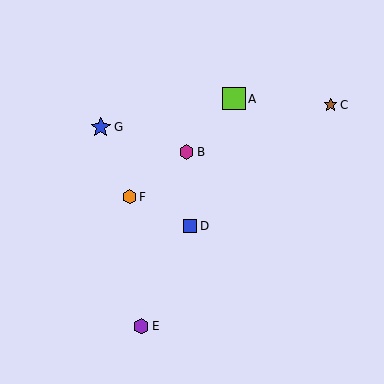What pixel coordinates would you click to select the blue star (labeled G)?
Click at (101, 127) to select the blue star G.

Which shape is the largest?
The lime square (labeled A) is the largest.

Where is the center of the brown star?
The center of the brown star is at (331, 105).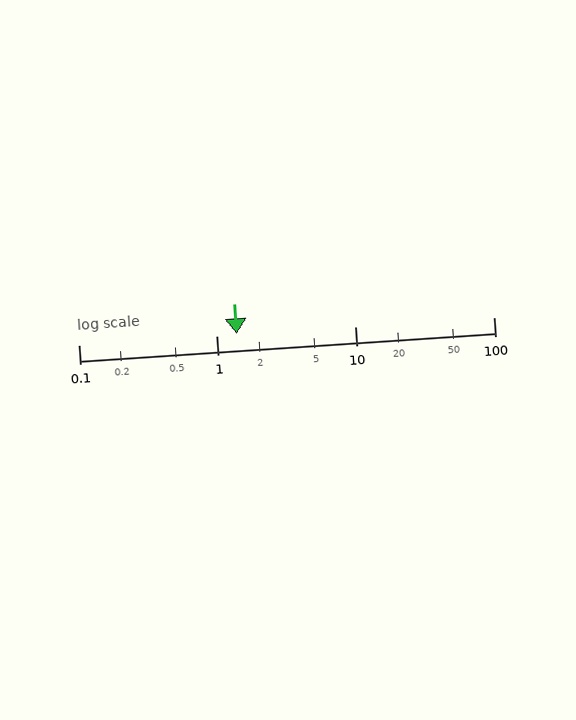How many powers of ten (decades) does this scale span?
The scale spans 3 decades, from 0.1 to 100.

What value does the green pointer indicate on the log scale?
The pointer indicates approximately 1.4.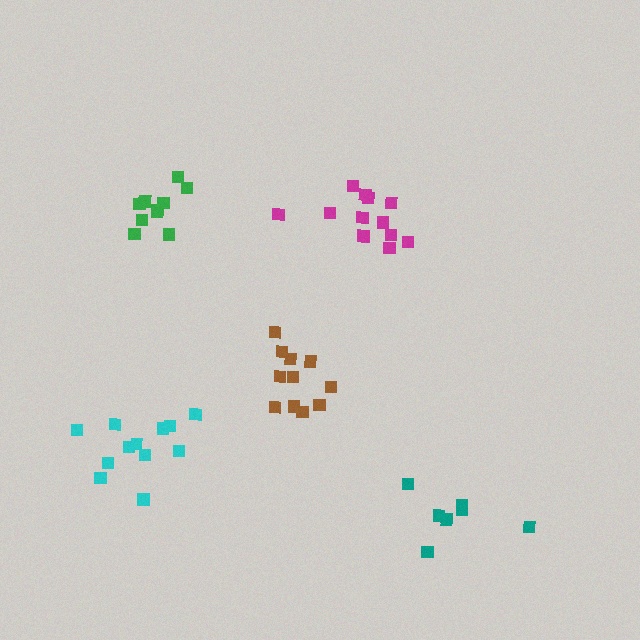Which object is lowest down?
The teal cluster is bottommost.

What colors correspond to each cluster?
The clusters are colored: magenta, cyan, brown, teal, green.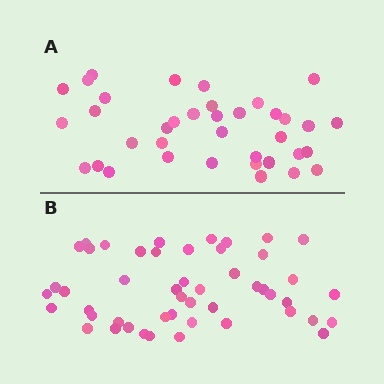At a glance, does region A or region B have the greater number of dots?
Region B (the bottom region) has more dots.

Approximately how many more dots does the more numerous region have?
Region B has roughly 12 or so more dots than region A.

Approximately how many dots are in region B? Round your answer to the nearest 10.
About 50 dots. (The exact count is 49, which rounds to 50.)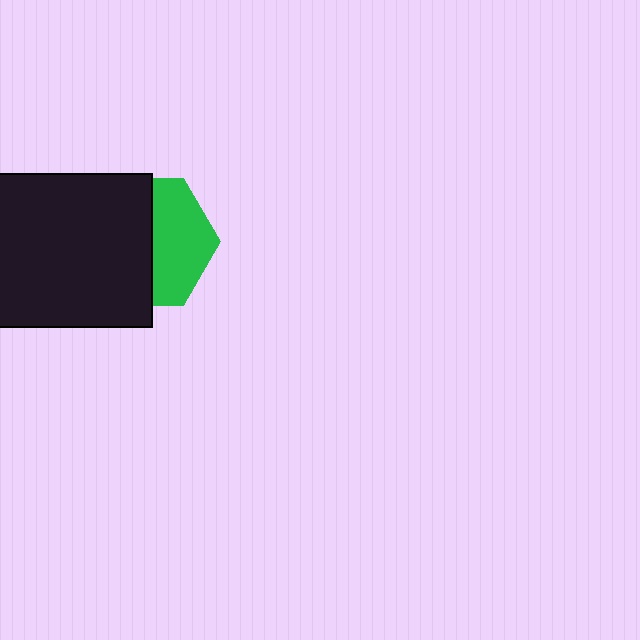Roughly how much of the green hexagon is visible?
A small part of it is visible (roughly 44%).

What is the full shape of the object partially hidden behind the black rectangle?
The partially hidden object is a green hexagon.